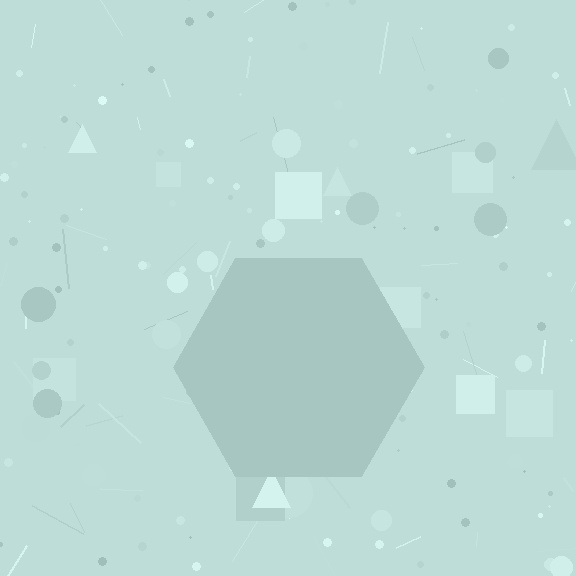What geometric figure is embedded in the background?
A hexagon is embedded in the background.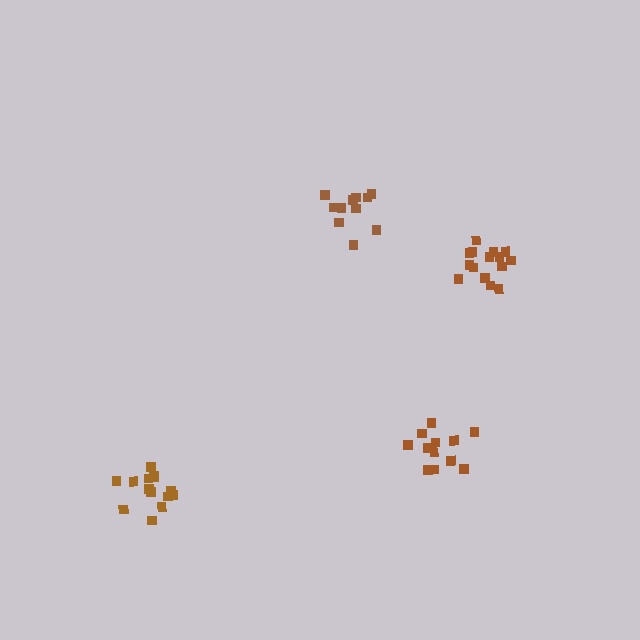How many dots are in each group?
Group 1: 15 dots, Group 2: 13 dots, Group 3: 14 dots, Group 4: 11 dots (53 total).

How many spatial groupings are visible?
There are 4 spatial groupings.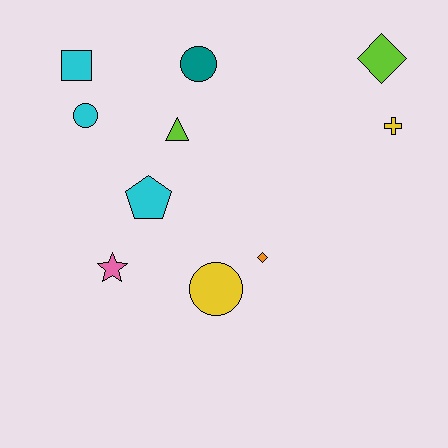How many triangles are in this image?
There is 1 triangle.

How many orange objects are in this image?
There is 1 orange object.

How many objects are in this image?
There are 10 objects.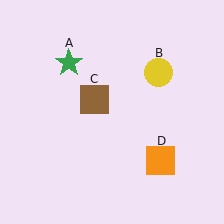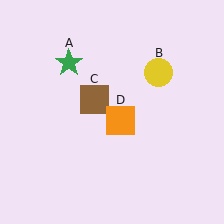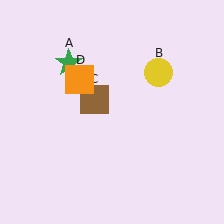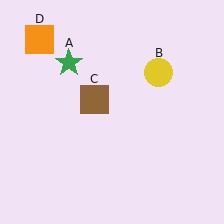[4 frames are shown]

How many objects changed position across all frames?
1 object changed position: orange square (object D).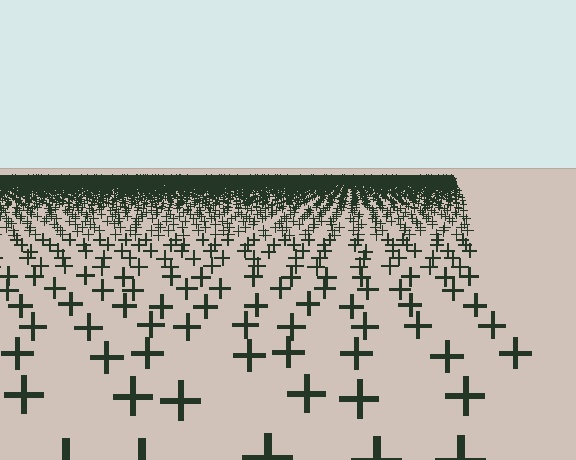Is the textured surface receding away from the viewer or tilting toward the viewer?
The surface is receding away from the viewer. Texture elements get smaller and denser toward the top.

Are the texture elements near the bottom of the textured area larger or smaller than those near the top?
Larger. Near the bottom, elements are closer to the viewer and appear at a bigger on-screen size.